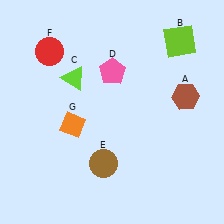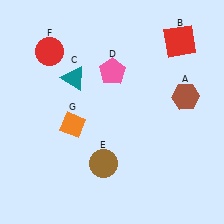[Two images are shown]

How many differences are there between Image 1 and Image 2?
There are 2 differences between the two images.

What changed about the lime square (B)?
In Image 1, B is lime. In Image 2, it changed to red.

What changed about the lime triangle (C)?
In Image 1, C is lime. In Image 2, it changed to teal.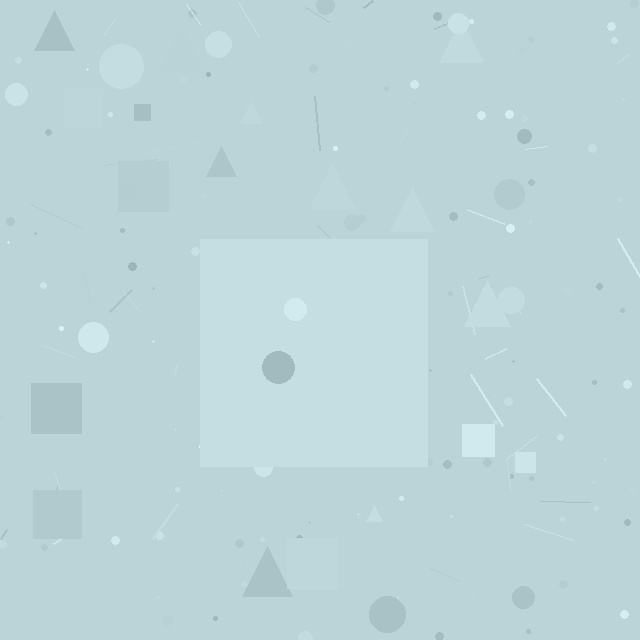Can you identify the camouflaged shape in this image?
The camouflaged shape is a square.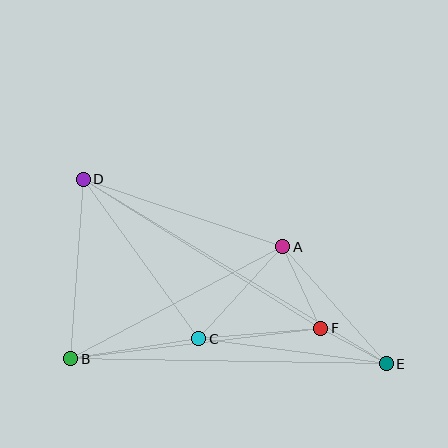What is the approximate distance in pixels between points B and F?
The distance between B and F is approximately 252 pixels.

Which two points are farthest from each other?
Points D and E are farthest from each other.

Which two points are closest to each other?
Points E and F are closest to each other.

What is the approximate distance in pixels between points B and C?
The distance between B and C is approximately 130 pixels.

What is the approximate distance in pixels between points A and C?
The distance between A and C is approximately 125 pixels.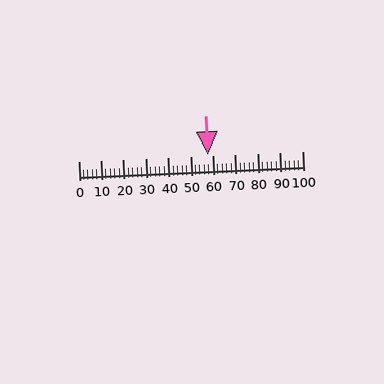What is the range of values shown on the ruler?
The ruler shows values from 0 to 100.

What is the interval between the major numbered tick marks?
The major tick marks are spaced 10 units apart.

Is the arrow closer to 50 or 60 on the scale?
The arrow is closer to 60.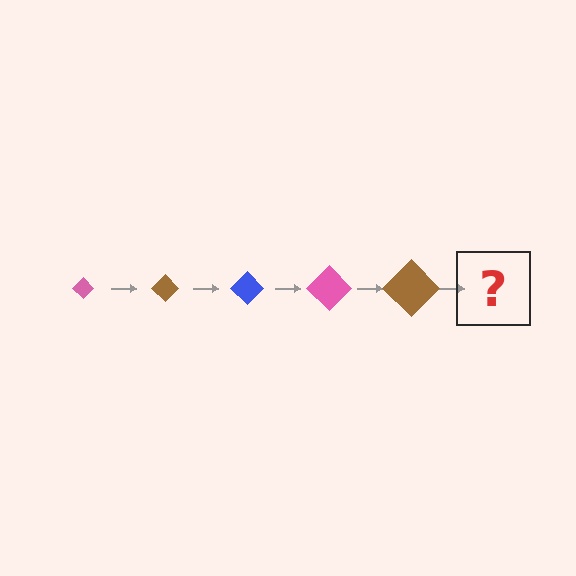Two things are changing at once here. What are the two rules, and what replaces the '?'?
The two rules are that the diamond grows larger each step and the color cycles through pink, brown, and blue. The '?' should be a blue diamond, larger than the previous one.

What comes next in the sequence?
The next element should be a blue diamond, larger than the previous one.